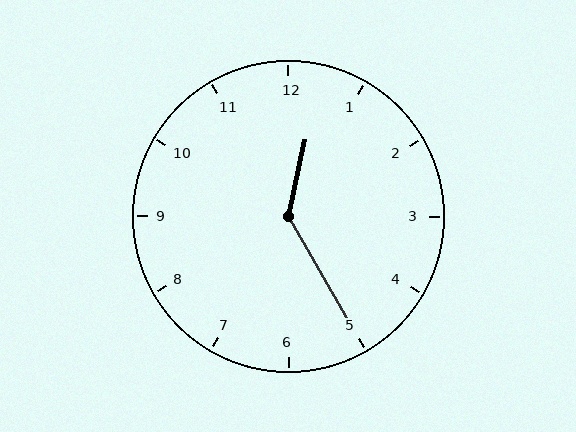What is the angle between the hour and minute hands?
Approximately 138 degrees.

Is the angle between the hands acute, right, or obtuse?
It is obtuse.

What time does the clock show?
12:25.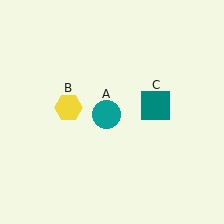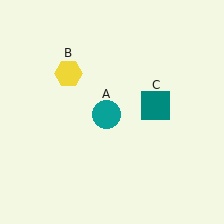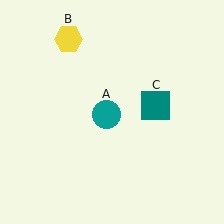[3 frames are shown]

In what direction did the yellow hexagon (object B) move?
The yellow hexagon (object B) moved up.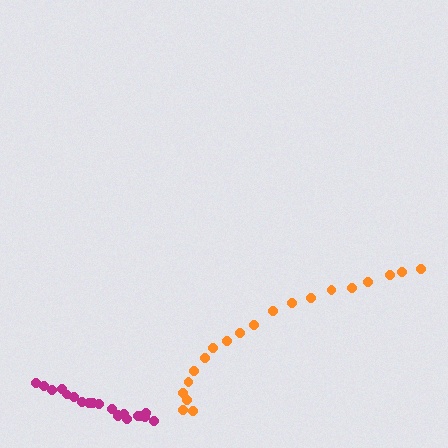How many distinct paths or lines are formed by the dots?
There are 2 distinct paths.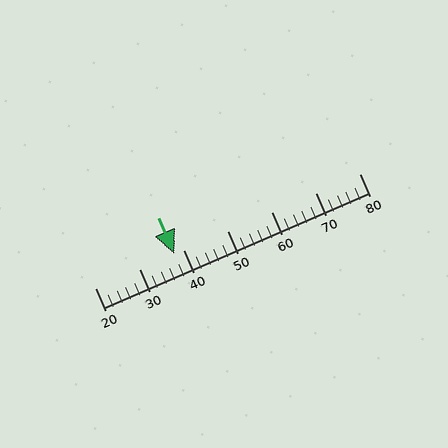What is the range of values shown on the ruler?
The ruler shows values from 20 to 80.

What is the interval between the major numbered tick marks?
The major tick marks are spaced 10 units apart.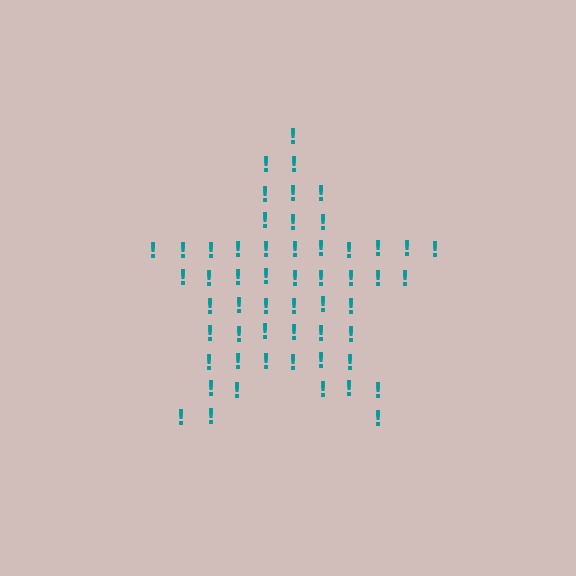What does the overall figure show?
The overall figure shows a star.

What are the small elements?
The small elements are exclamation marks.